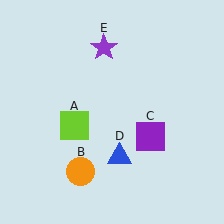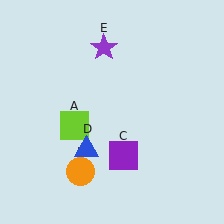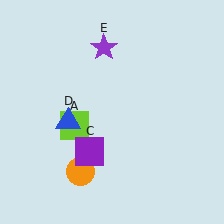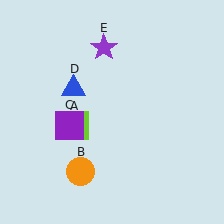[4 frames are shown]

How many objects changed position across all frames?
2 objects changed position: purple square (object C), blue triangle (object D).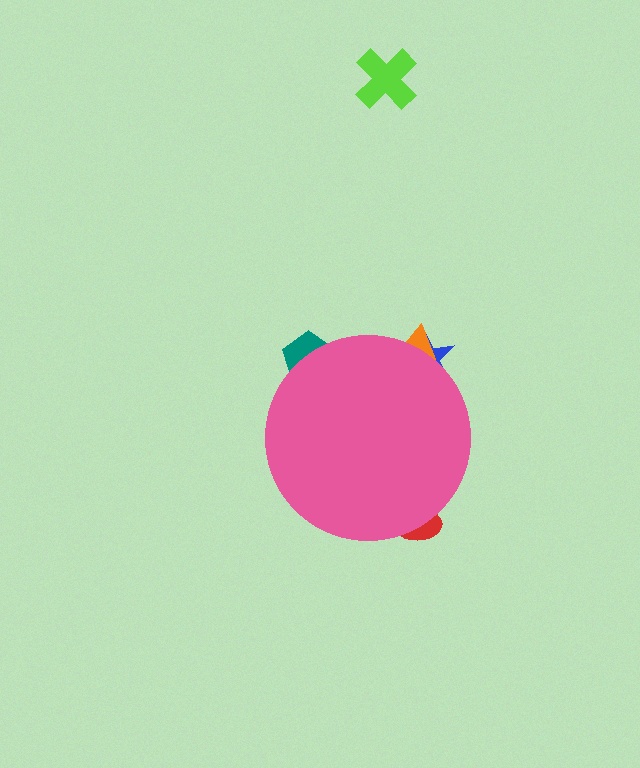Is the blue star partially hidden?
Yes, the blue star is partially hidden behind the pink circle.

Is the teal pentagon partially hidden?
Yes, the teal pentagon is partially hidden behind the pink circle.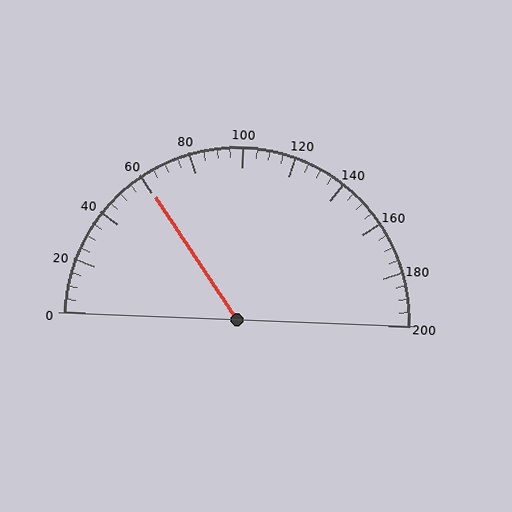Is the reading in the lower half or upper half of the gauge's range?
The reading is in the lower half of the range (0 to 200).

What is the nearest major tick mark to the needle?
The nearest major tick mark is 60.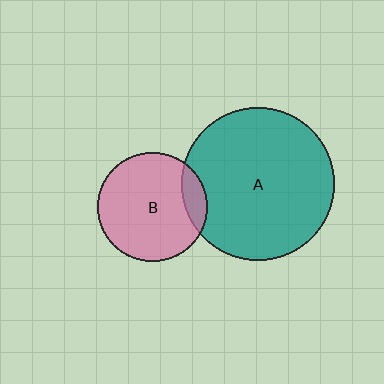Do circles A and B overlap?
Yes.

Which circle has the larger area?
Circle A (teal).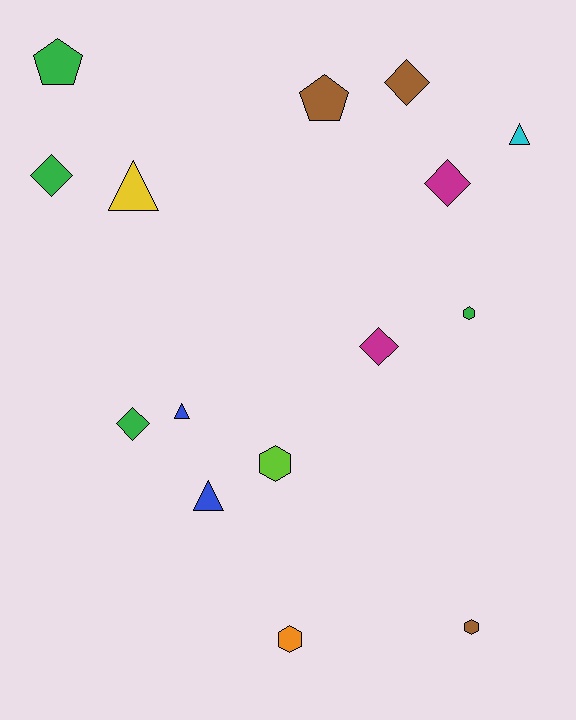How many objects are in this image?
There are 15 objects.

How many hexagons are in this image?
There are 4 hexagons.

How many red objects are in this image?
There are no red objects.